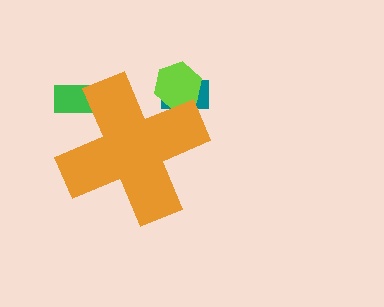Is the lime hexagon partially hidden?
Yes, the lime hexagon is partially hidden behind the orange cross.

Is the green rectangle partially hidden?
Yes, the green rectangle is partially hidden behind the orange cross.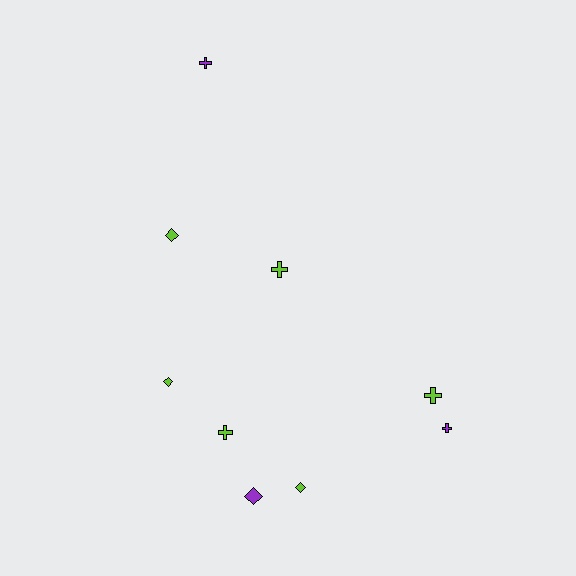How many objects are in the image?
There are 9 objects.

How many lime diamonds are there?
There are 3 lime diamonds.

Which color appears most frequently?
Lime, with 6 objects.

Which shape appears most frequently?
Cross, with 5 objects.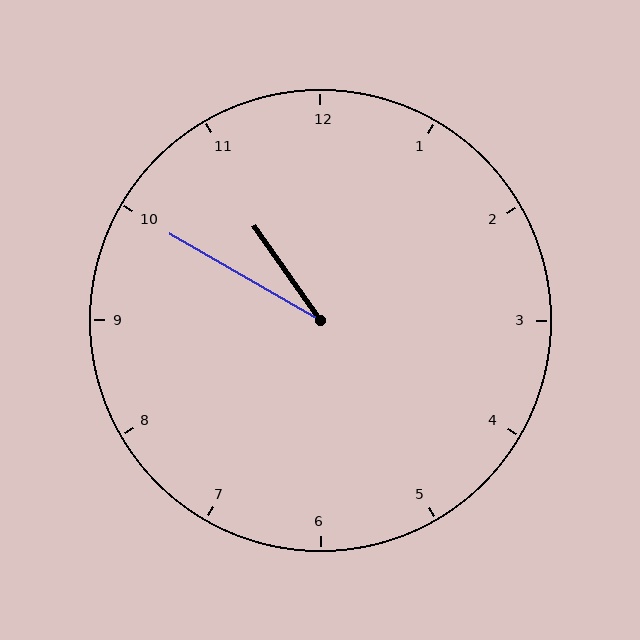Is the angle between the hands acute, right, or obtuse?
It is acute.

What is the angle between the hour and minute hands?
Approximately 25 degrees.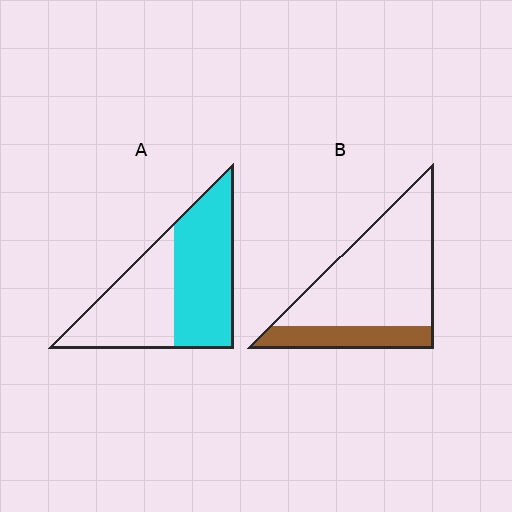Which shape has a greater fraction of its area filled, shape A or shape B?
Shape A.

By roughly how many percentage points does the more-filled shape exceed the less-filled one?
By roughly 30 percentage points (A over B).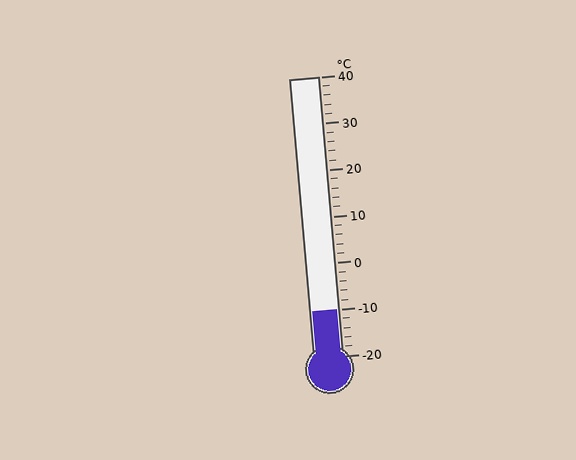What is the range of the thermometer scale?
The thermometer scale ranges from -20°C to 40°C.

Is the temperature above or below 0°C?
The temperature is below 0°C.